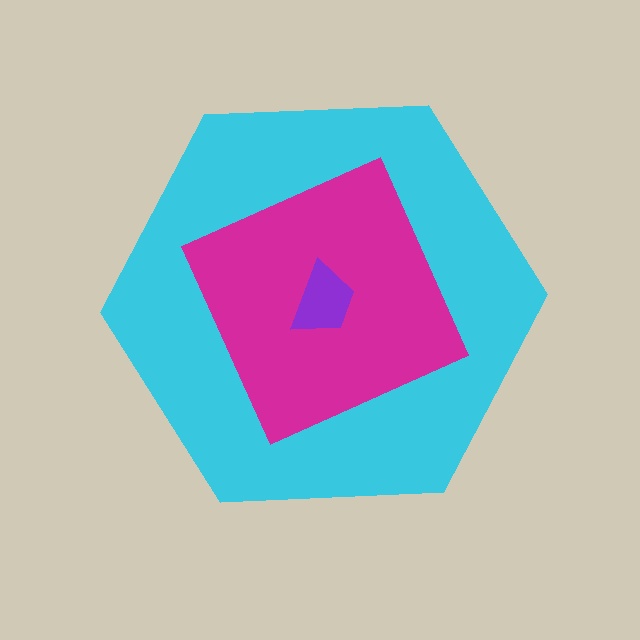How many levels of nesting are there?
3.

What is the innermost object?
The purple trapezoid.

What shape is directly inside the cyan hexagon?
The magenta diamond.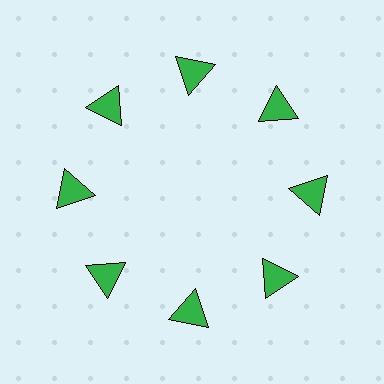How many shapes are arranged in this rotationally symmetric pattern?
There are 8 shapes, arranged in 8 groups of 1.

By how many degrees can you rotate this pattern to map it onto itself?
The pattern maps onto itself every 45 degrees of rotation.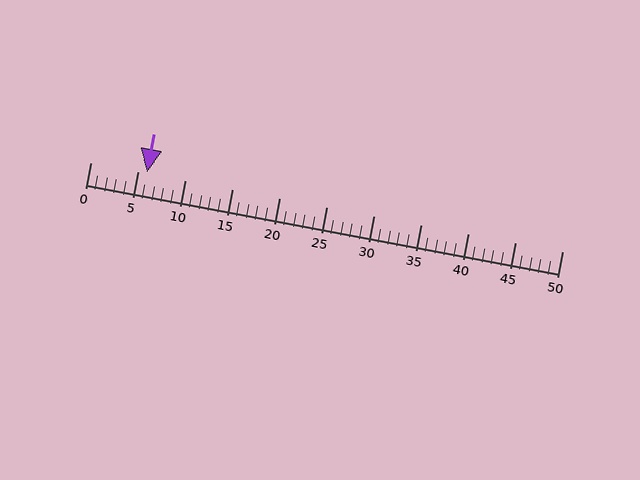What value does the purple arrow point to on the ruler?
The purple arrow points to approximately 6.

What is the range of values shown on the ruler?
The ruler shows values from 0 to 50.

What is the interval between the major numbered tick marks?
The major tick marks are spaced 5 units apart.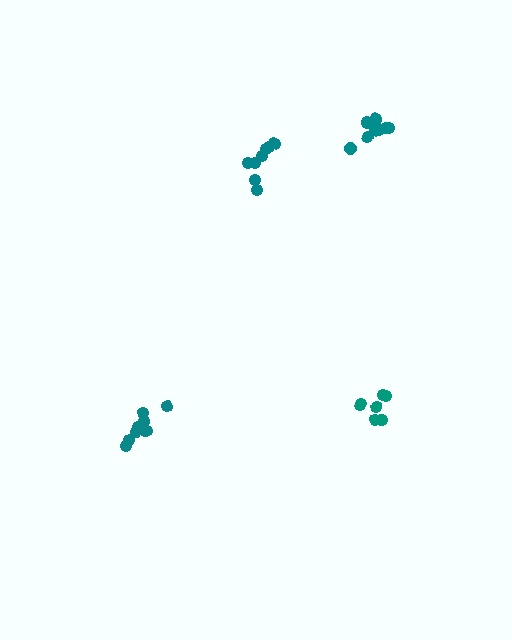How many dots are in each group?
Group 1: 8 dots, Group 2: 8 dots, Group 3: 6 dots, Group 4: 9 dots (31 total).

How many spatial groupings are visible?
There are 4 spatial groupings.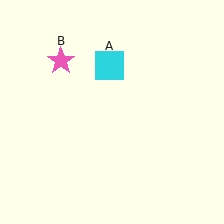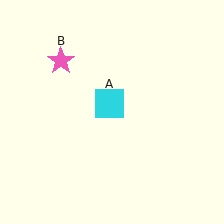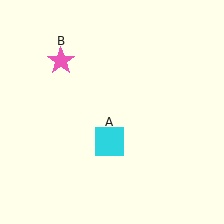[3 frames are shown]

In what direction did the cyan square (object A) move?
The cyan square (object A) moved down.